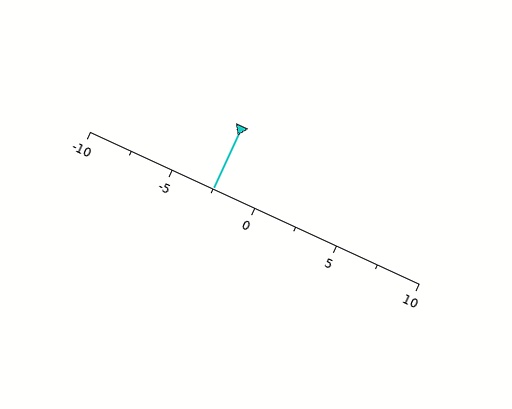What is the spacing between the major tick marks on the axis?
The major ticks are spaced 5 apart.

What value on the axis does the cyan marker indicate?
The marker indicates approximately -2.5.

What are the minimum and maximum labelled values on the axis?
The axis runs from -10 to 10.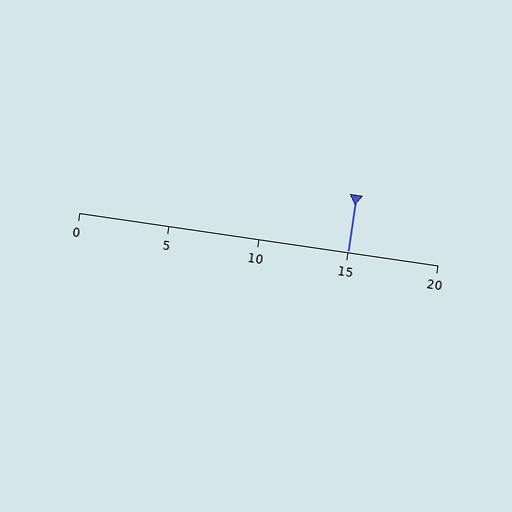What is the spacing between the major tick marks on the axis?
The major ticks are spaced 5 apart.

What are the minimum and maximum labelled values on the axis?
The axis runs from 0 to 20.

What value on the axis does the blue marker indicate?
The marker indicates approximately 15.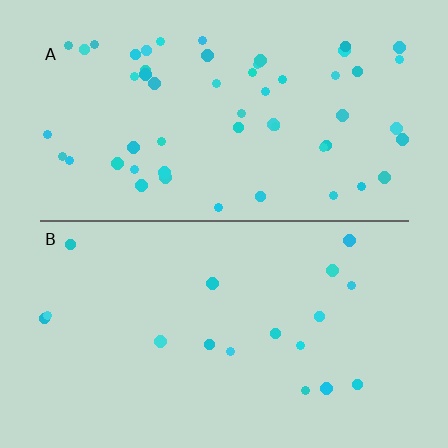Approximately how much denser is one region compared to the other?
Approximately 3.1× — region A over region B.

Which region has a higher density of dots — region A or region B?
A (the top).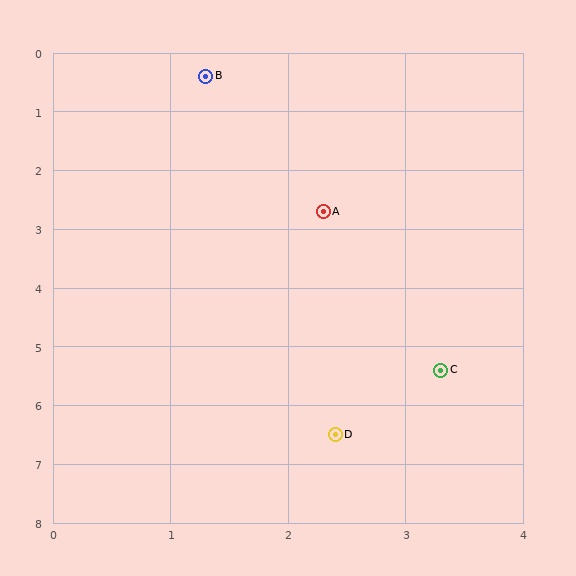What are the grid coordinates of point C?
Point C is at approximately (3.3, 5.4).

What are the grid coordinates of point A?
Point A is at approximately (2.3, 2.7).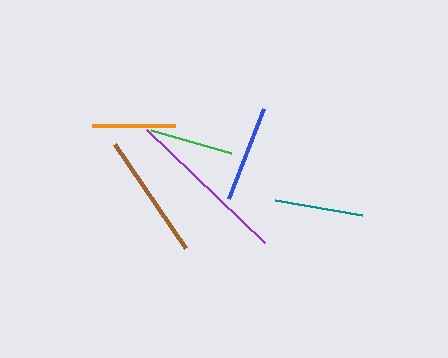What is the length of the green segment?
The green segment is approximately 83 pixels long.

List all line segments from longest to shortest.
From longest to shortest: purple, brown, blue, teal, green, orange.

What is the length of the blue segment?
The blue segment is approximately 96 pixels long.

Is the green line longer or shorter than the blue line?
The blue line is longer than the green line.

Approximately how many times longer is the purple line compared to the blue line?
The purple line is approximately 1.7 times the length of the blue line.